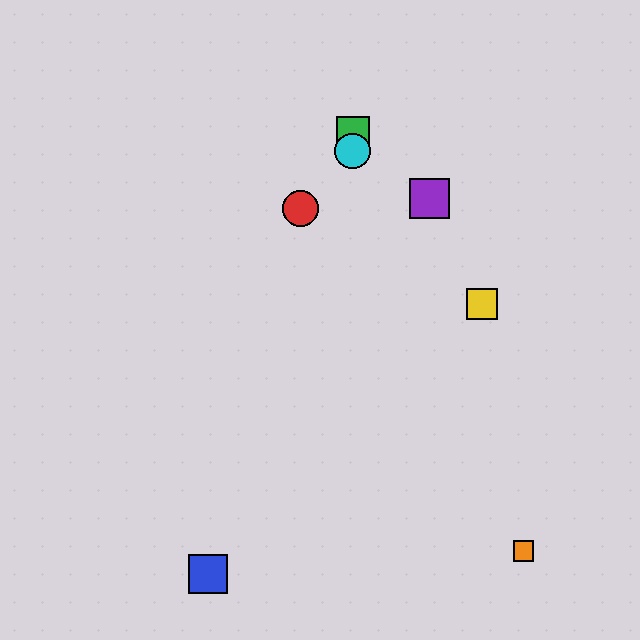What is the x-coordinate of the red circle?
The red circle is at x≈301.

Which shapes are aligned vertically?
The green square, the cyan circle are aligned vertically.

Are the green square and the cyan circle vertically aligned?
Yes, both are at x≈353.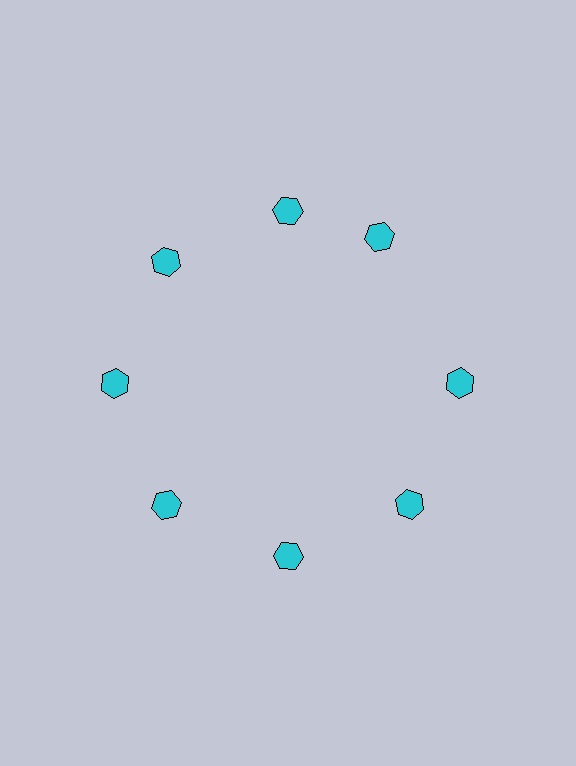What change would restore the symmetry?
The symmetry would be restored by rotating it back into even spacing with its neighbors so that all 8 hexagons sit at equal angles and equal distance from the center.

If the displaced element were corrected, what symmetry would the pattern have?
It would have 8-fold rotational symmetry — the pattern would map onto itself every 45 degrees.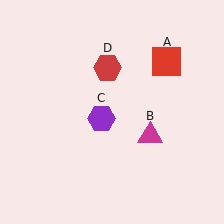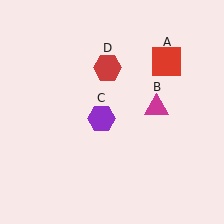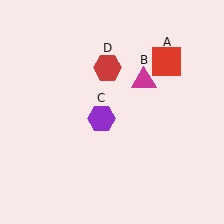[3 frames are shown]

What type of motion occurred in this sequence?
The magenta triangle (object B) rotated counterclockwise around the center of the scene.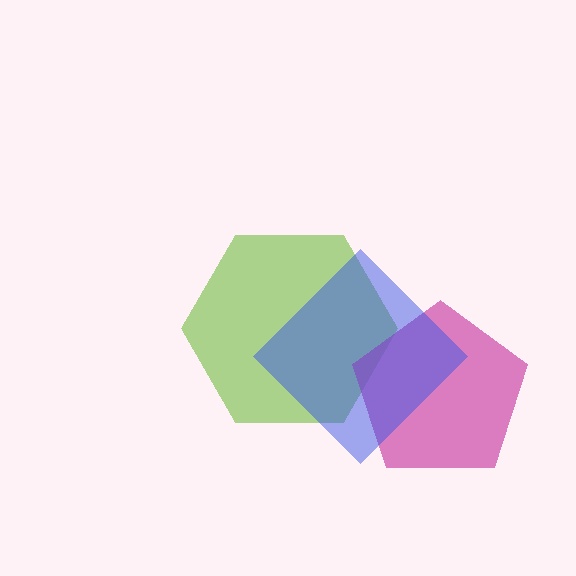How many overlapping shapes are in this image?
There are 3 overlapping shapes in the image.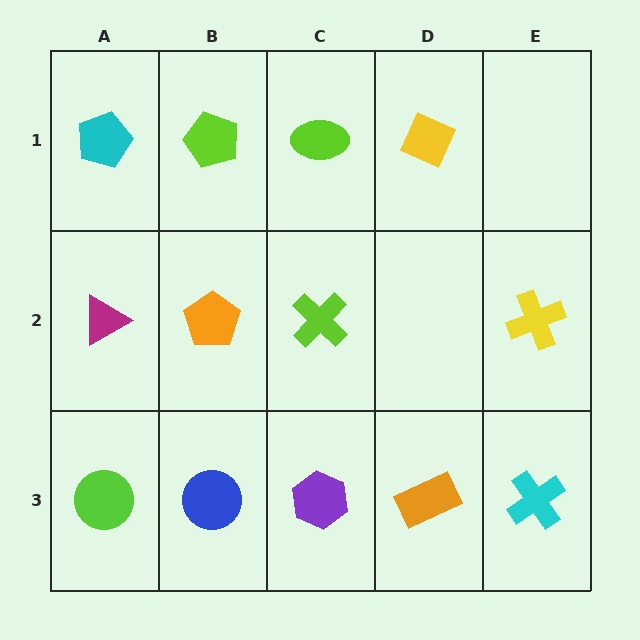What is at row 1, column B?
A lime pentagon.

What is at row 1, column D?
A yellow diamond.